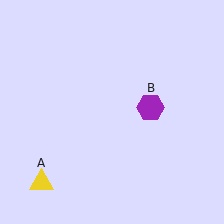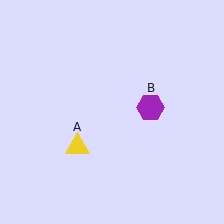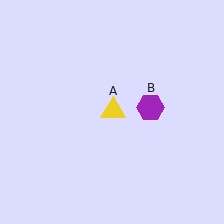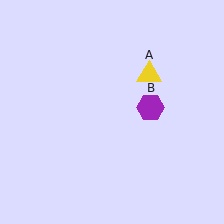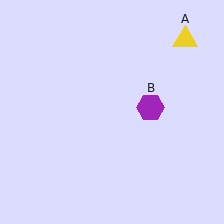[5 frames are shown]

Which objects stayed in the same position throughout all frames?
Purple hexagon (object B) remained stationary.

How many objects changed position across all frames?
1 object changed position: yellow triangle (object A).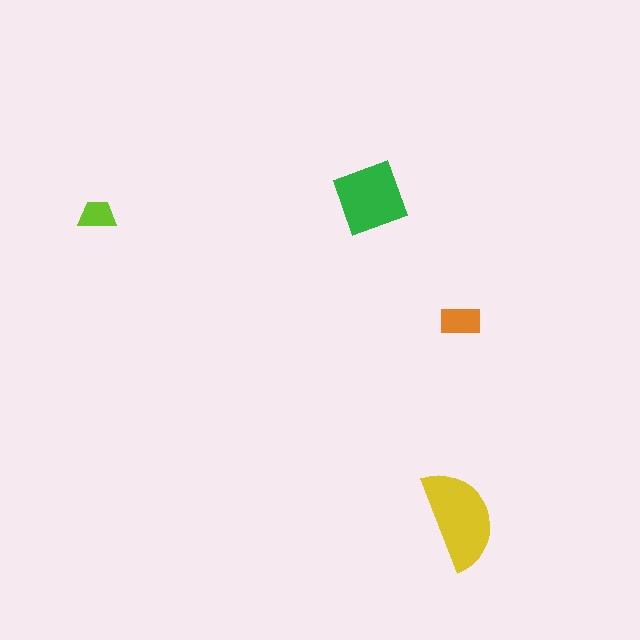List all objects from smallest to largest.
The lime trapezoid, the orange rectangle, the green diamond, the yellow semicircle.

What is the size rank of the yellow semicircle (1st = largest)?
1st.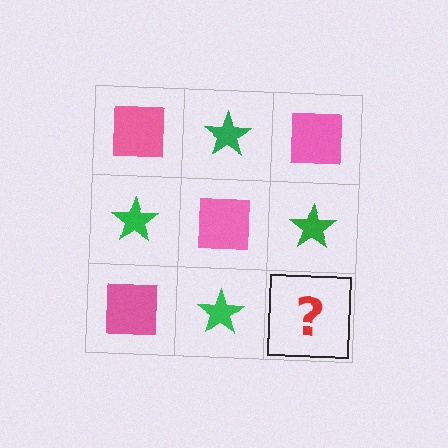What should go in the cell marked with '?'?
The missing cell should contain a pink square.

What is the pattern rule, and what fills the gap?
The rule is that it alternates pink square and green star in a checkerboard pattern. The gap should be filled with a pink square.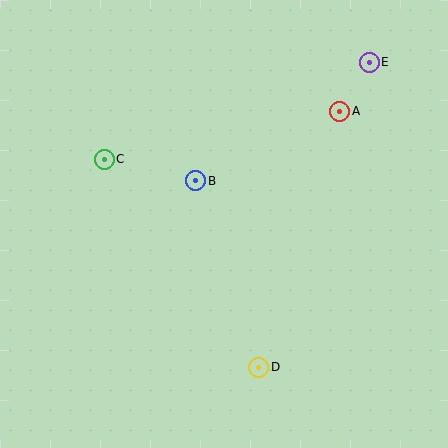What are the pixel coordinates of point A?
Point A is at (340, 111).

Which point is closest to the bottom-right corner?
Point D is closest to the bottom-right corner.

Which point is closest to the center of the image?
Point B at (196, 181) is closest to the center.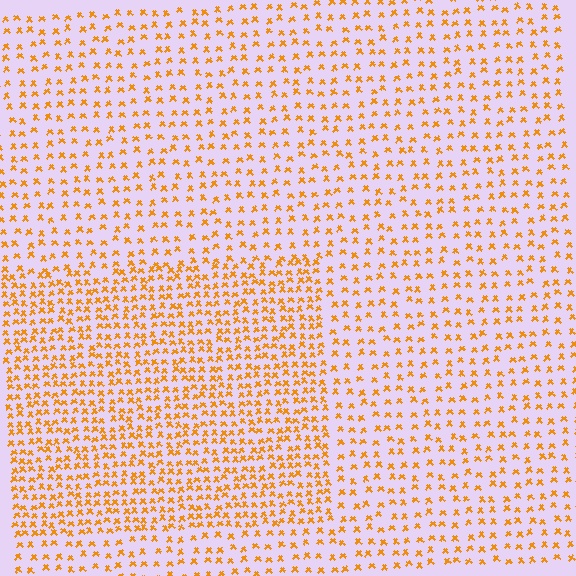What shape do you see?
I see a rectangle.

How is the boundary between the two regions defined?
The boundary is defined by a change in element density (approximately 1.8x ratio). All elements are the same color, size, and shape.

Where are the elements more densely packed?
The elements are more densely packed inside the rectangle boundary.